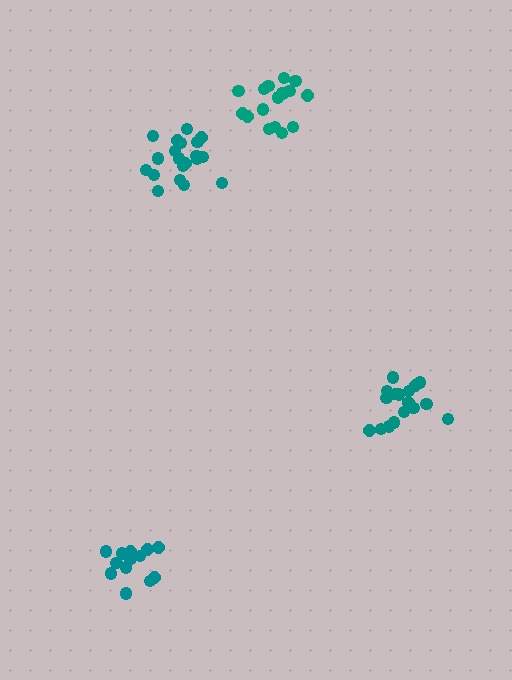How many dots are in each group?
Group 1: 20 dots, Group 2: 17 dots, Group 3: 17 dots, Group 4: 15 dots (69 total).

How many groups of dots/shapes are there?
There are 4 groups.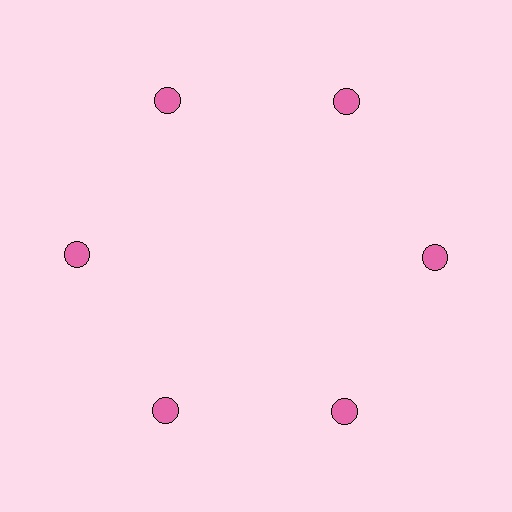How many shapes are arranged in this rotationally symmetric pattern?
There are 6 shapes, arranged in 6 groups of 1.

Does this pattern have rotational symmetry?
Yes, this pattern has 6-fold rotational symmetry. It looks the same after rotating 60 degrees around the center.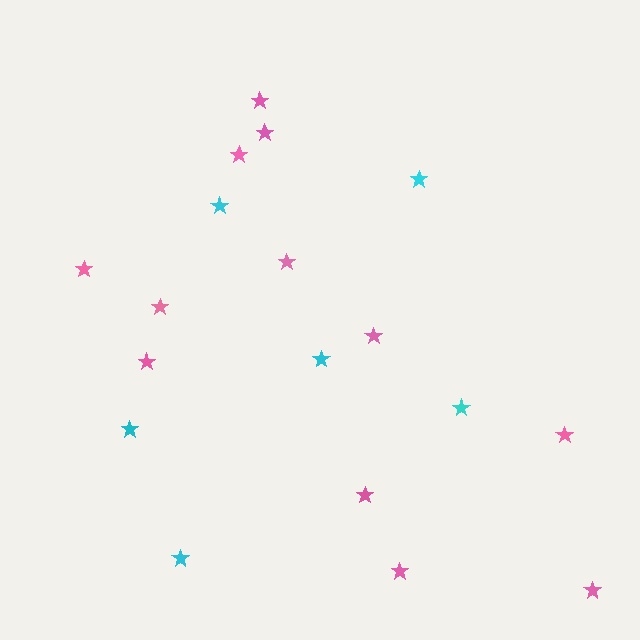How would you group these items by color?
There are 2 groups: one group of cyan stars (6) and one group of pink stars (12).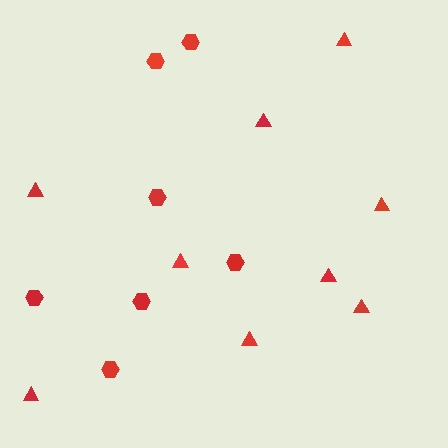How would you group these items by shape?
There are 2 groups: one group of hexagons (7) and one group of triangles (9).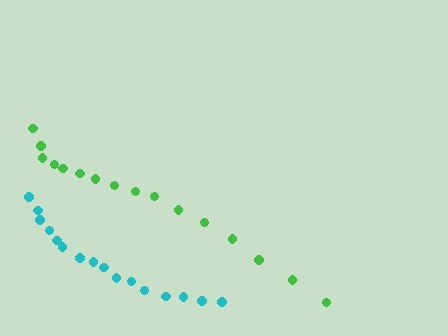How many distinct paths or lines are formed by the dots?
There are 2 distinct paths.